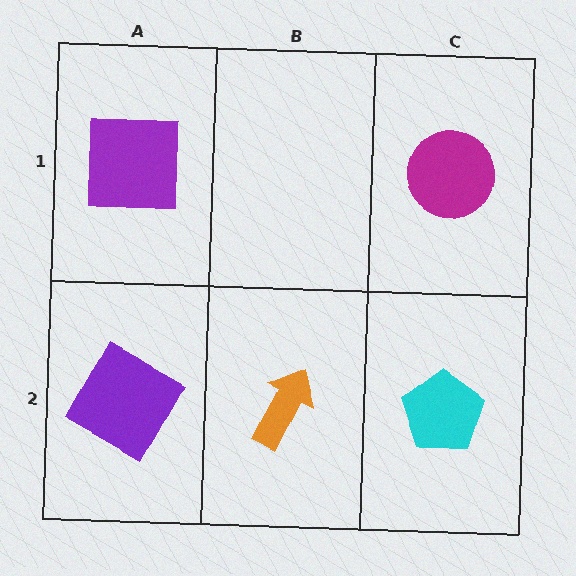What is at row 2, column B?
An orange arrow.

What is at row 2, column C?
A cyan pentagon.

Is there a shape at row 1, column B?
No, that cell is empty.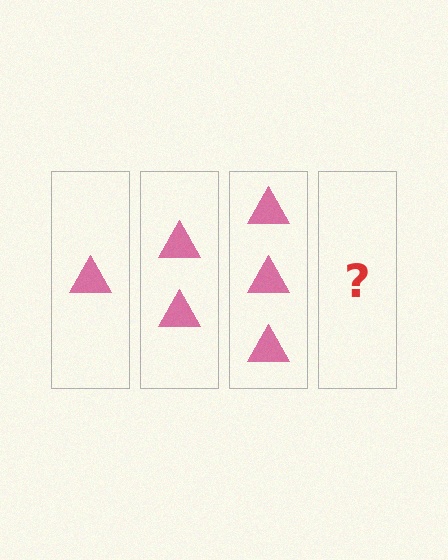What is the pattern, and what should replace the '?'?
The pattern is that each step adds one more triangle. The '?' should be 4 triangles.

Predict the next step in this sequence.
The next step is 4 triangles.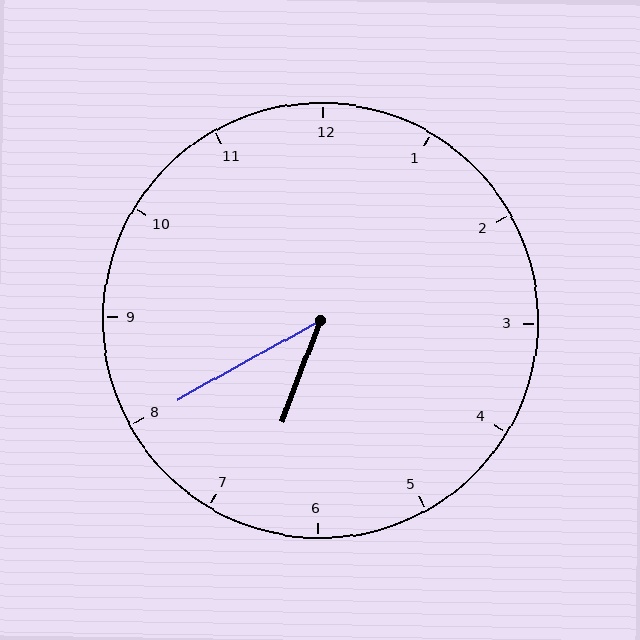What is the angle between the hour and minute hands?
Approximately 40 degrees.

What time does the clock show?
6:40.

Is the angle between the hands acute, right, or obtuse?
It is acute.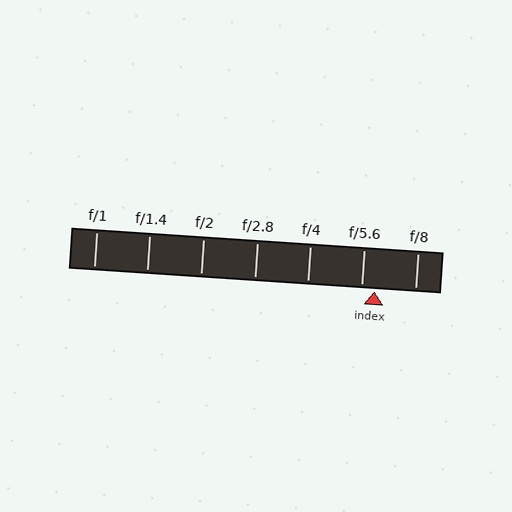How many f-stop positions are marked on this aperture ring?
There are 7 f-stop positions marked.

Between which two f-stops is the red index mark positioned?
The index mark is between f/5.6 and f/8.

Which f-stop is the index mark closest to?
The index mark is closest to f/5.6.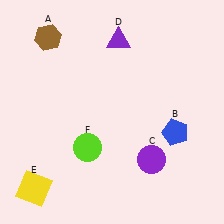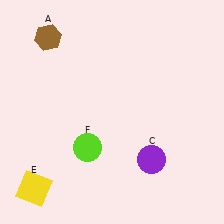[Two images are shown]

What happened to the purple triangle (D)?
The purple triangle (D) was removed in Image 2. It was in the top-right area of Image 1.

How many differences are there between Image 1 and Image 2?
There are 2 differences between the two images.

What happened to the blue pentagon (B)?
The blue pentagon (B) was removed in Image 2. It was in the bottom-right area of Image 1.